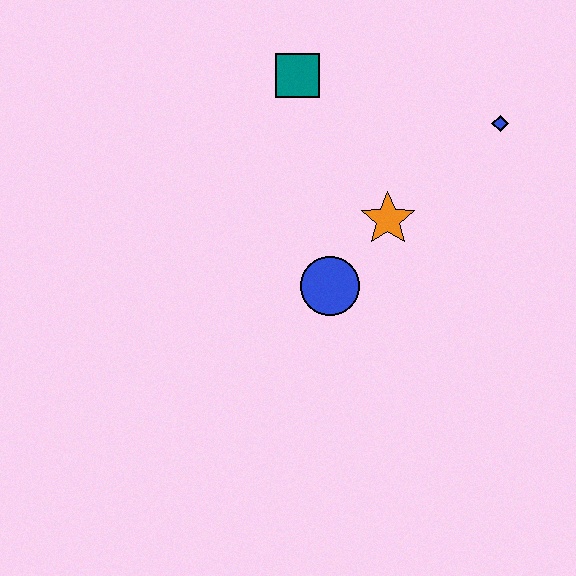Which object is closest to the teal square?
The orange star is closest to the teal square.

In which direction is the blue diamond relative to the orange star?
The blue diamond is to the right of the orange star.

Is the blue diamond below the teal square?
Yes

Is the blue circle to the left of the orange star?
Yes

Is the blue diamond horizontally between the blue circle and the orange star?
No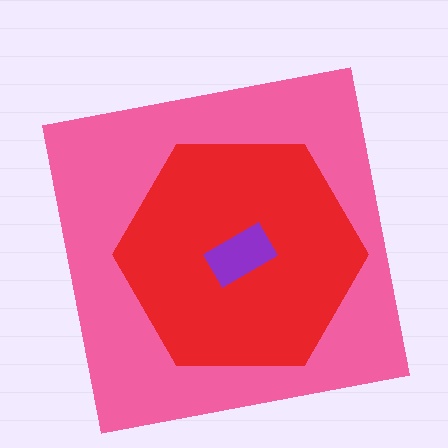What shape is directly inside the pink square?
The red hexagon.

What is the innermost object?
The purple rectangle.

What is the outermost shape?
The pink square.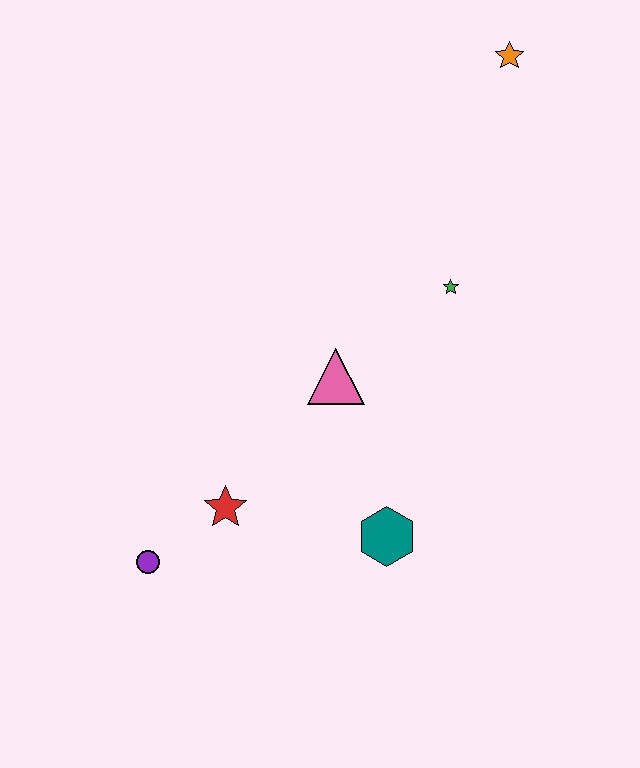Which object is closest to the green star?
The pink triangle is closest to the green star.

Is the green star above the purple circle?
Yes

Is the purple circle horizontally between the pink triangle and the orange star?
No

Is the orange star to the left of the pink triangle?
No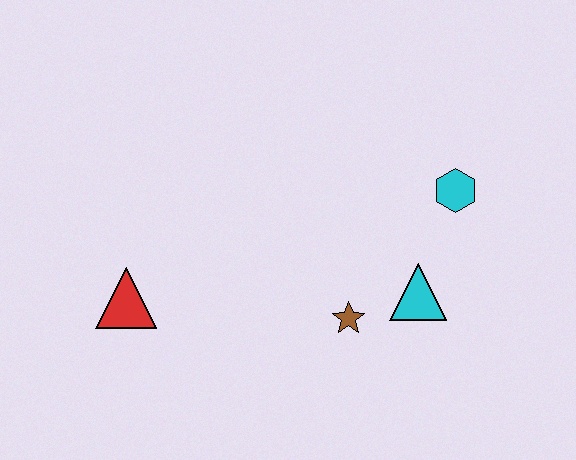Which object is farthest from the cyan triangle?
The red triangle is farthest from the cyan triangle.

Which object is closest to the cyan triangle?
The brown star is closest to the cyan triangle.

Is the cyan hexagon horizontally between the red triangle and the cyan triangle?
No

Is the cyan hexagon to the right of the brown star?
Yes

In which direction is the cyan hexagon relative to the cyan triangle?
The cyan hexagon is above the cyan triangle.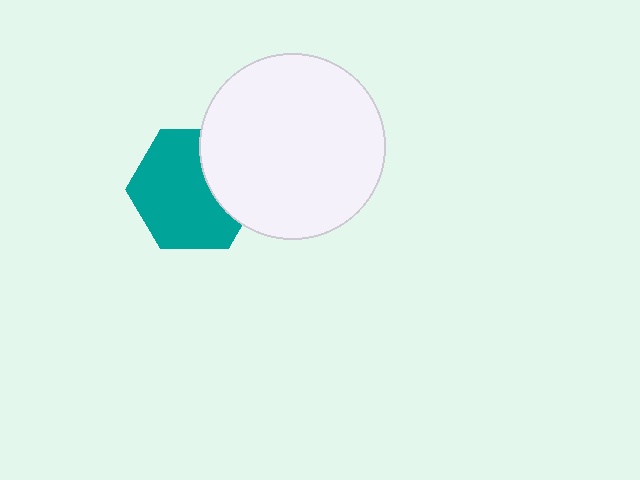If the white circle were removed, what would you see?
You would see the complete teal hexagon.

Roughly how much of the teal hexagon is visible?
Most of it is visible (roughly 70%).